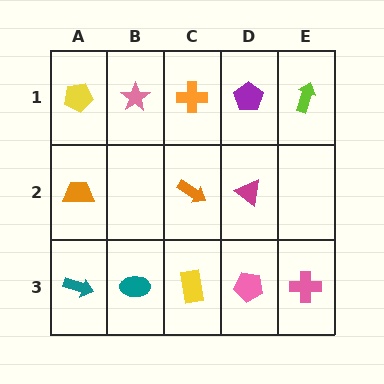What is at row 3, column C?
A yellow rectangle.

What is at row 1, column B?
A pink star.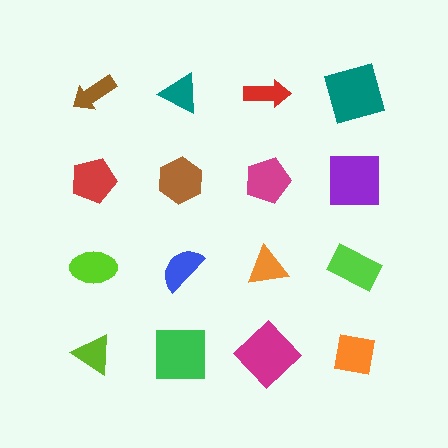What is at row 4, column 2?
A green square.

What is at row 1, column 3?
A red arrow.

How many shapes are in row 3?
4 shapes.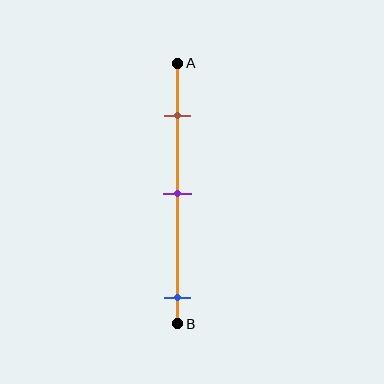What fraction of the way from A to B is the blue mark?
The blue mark is approximately 90% (0.9) of the way from A to B.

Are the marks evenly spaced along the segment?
No, the marks are not evenly spaced.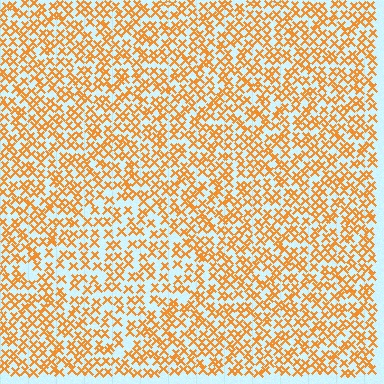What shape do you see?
I see a diamond.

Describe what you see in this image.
The image contains small orange elements arranged at two different densities. A diamond-shaped region is visible where the elements are less densely packed than the surrounding area.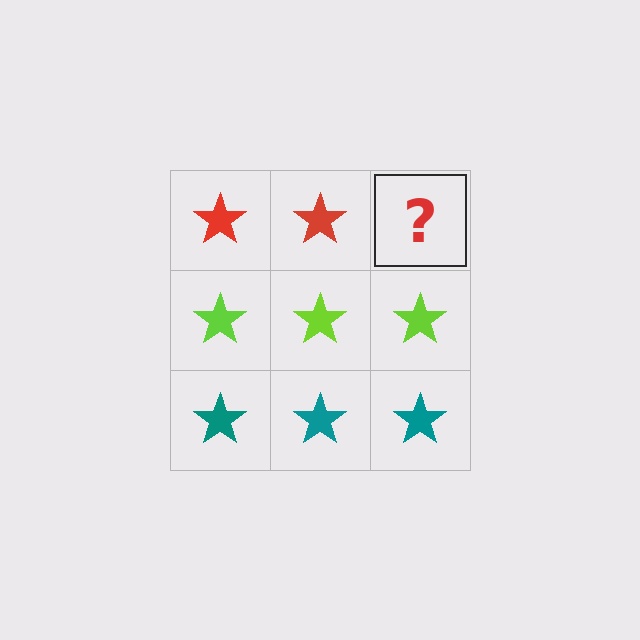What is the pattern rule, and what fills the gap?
The rule is that each row has a consistent color. The gap should be filled with a red star.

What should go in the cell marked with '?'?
The missing cell should contain a red star.